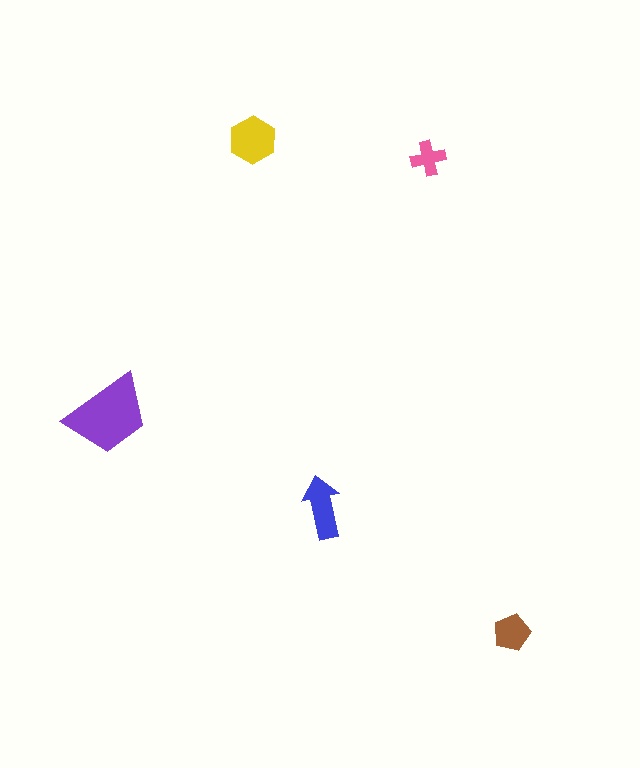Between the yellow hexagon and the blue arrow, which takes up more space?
The yellow hexagon.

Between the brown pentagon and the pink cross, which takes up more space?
The brown pentagon.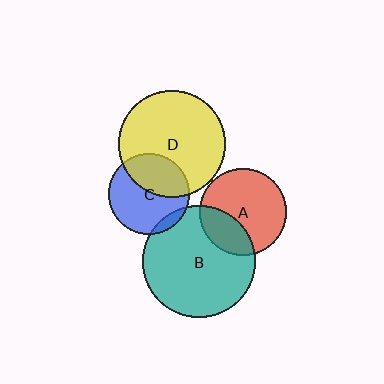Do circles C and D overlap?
Yes.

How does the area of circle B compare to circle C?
Approximately 1.9 times.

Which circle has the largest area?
Circle B (teal).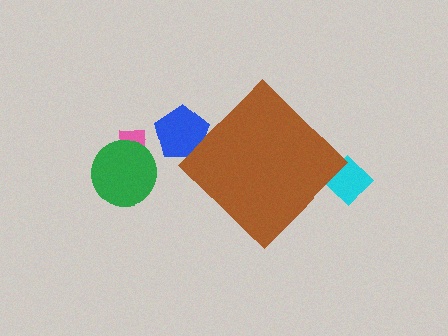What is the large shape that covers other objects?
A brown diamond.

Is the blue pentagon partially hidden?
Yes, the blue pentagon is partially hidden behind the brown diamond.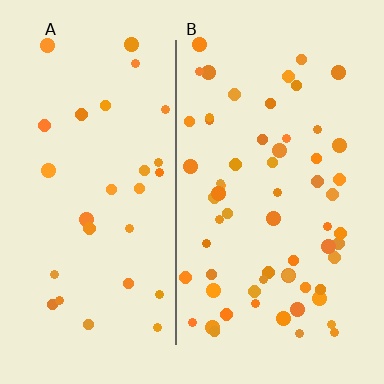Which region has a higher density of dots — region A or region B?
B (the right).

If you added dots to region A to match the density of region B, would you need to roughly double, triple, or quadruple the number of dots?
Approximately double.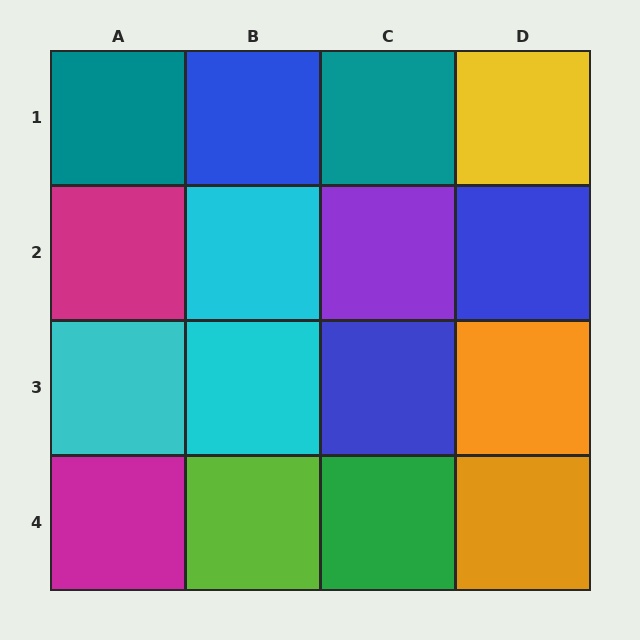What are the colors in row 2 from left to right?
Magenta, cyan, purple, blue.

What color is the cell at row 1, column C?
Teal.